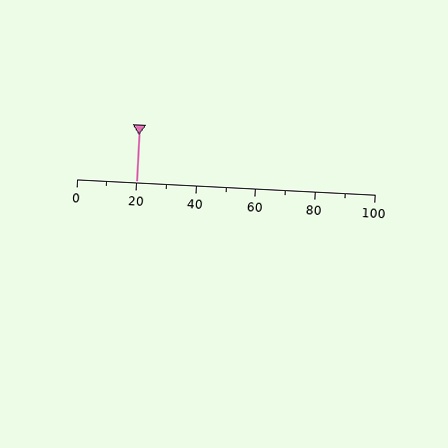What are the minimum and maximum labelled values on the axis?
The axis runs from 0 to 100.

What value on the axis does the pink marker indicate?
The marker indicates approximately 20.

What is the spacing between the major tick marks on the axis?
The major ticks are spaced 20 apart.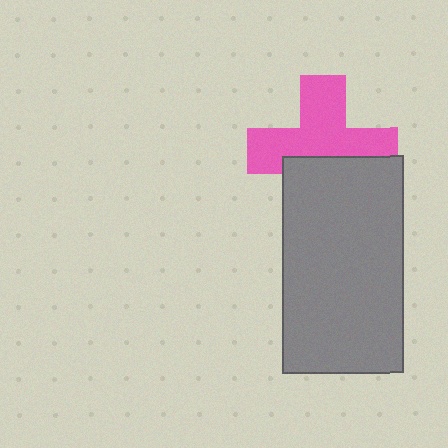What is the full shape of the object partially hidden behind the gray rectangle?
The partially hidden object is a pink cross.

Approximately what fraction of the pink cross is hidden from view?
Roughly 39% of the pink cross is hidden behind the gray rectangle.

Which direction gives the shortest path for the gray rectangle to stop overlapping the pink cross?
Moving down gives the shortest separation.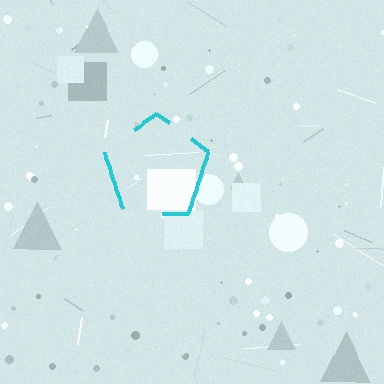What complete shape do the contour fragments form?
The contour fragments form a pentagon.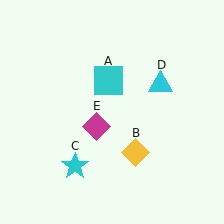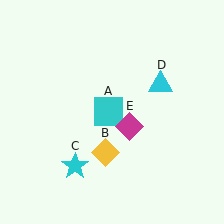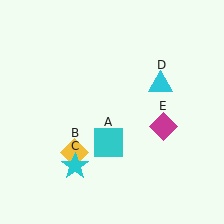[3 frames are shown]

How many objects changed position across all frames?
3 objects changed position: cyan square (object A), yellow diamond (object B), magenta diamond (object E).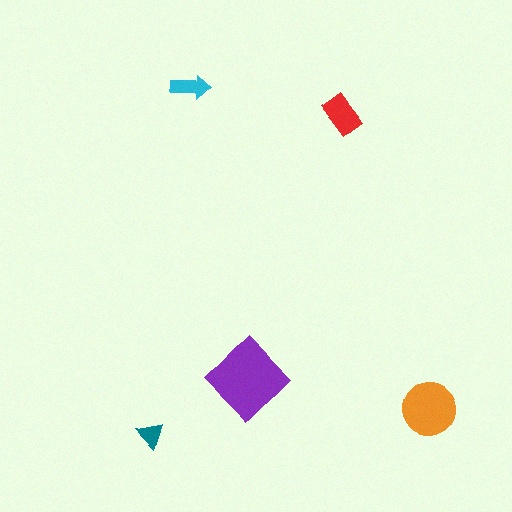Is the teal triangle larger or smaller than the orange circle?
Smaller.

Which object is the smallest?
The teal triangle.